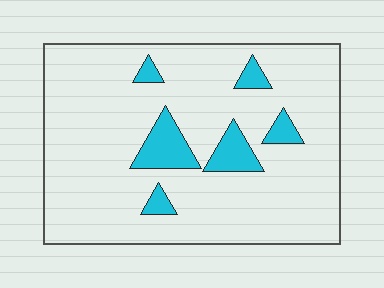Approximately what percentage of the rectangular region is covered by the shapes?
Approximately 10%.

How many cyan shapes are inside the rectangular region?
6.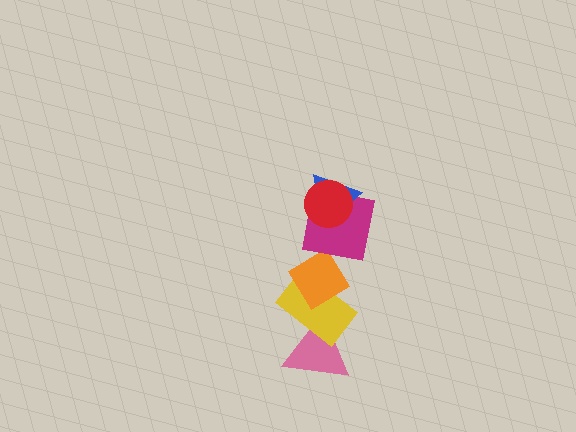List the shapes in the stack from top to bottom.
From top to bottom: the red circle, the blue triangle, the magenta square, the orange diamond, the yellow rectangle, the pink triangle.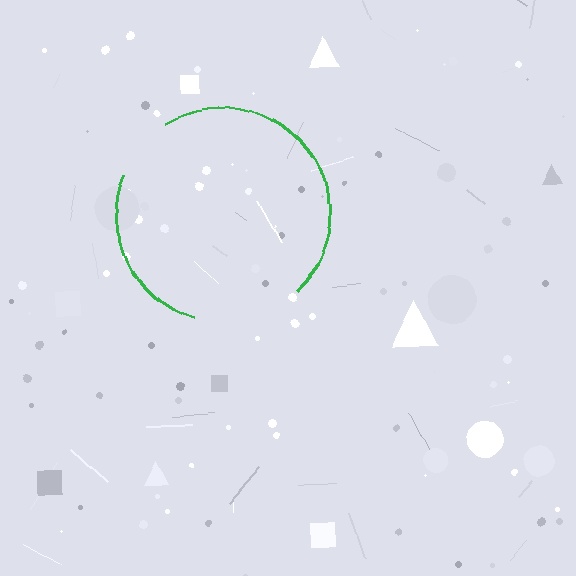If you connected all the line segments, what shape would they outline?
They would outline a circle.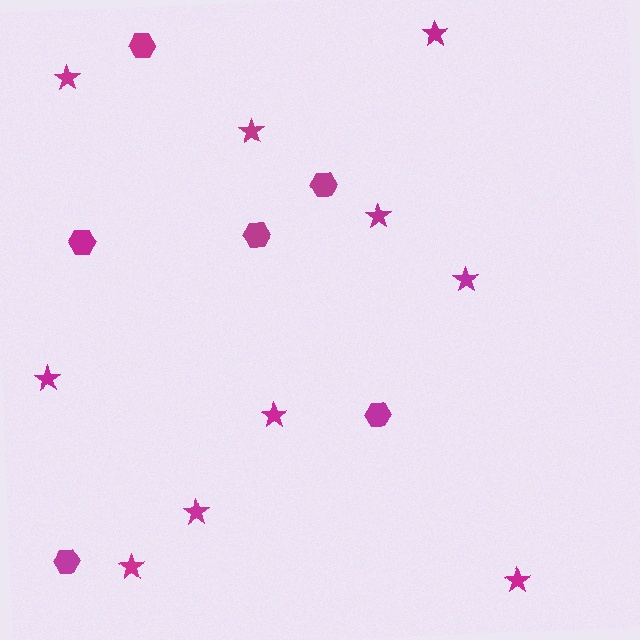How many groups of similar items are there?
There are 2 groups: one group of stars (10) and one group of hexagons (6).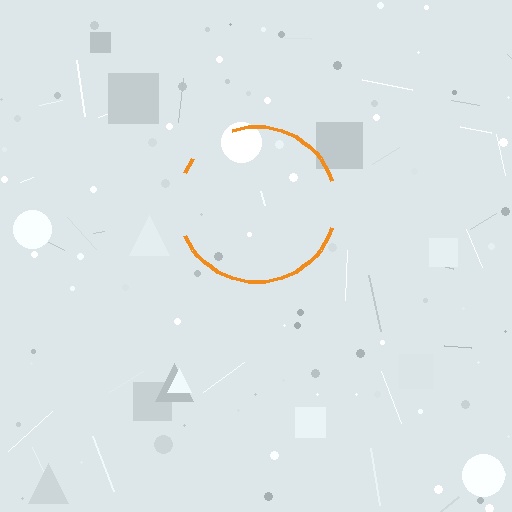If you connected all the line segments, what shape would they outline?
They would outline a circle.